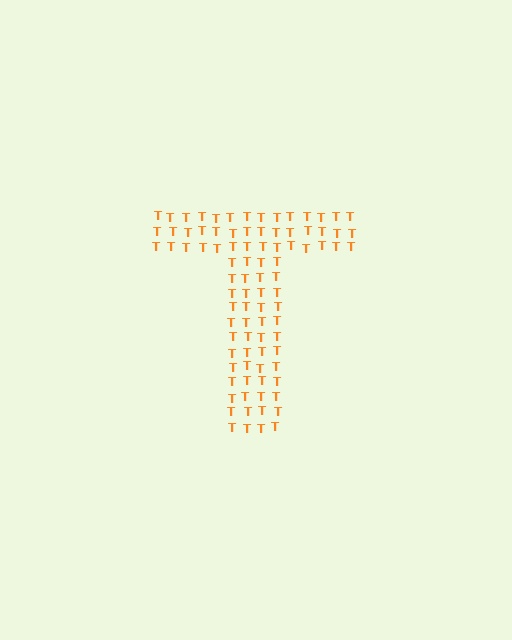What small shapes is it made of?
It is made of small letter T's.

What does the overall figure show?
The overall figure shows the letter T.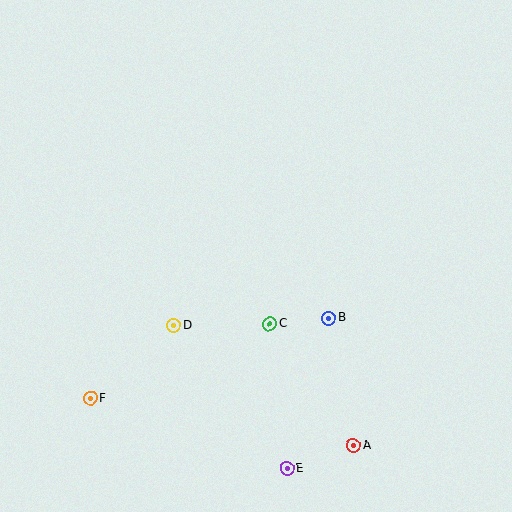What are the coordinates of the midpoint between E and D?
The midpoint between E and D is at (230, 397).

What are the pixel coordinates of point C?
Point C is at (270, 324).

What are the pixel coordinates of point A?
Point A is at (353, 446).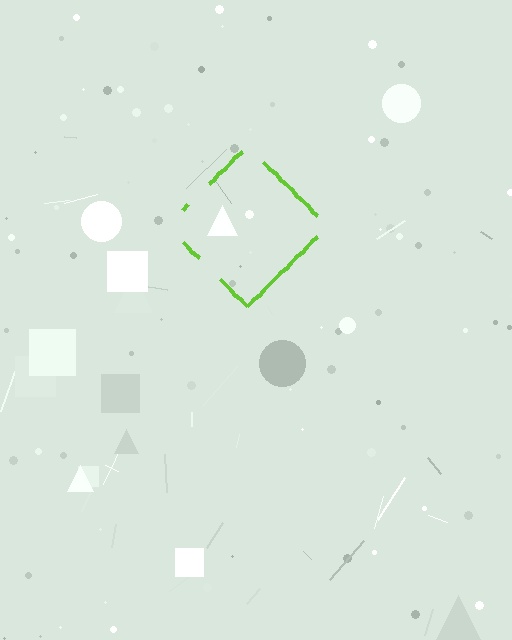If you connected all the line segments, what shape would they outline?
They would outline a diamond.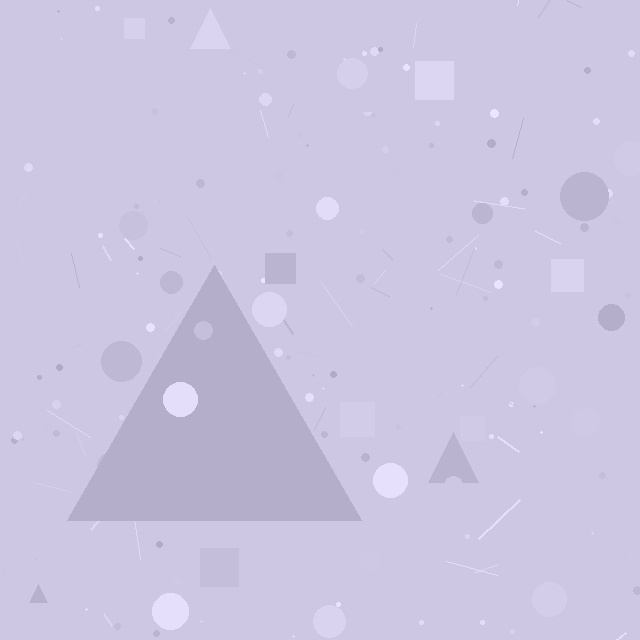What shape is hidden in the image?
A triangle is hidden in the image.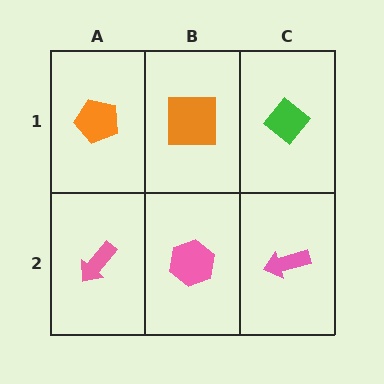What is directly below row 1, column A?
A pink arrow.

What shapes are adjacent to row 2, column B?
An orange square (row 1, column B), a pink arrow (row 2, column A), a pink arrow (row 2, column C).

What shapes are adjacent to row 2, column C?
A green diamond (row 1, column C), a pink hexagon (row 2, column B).